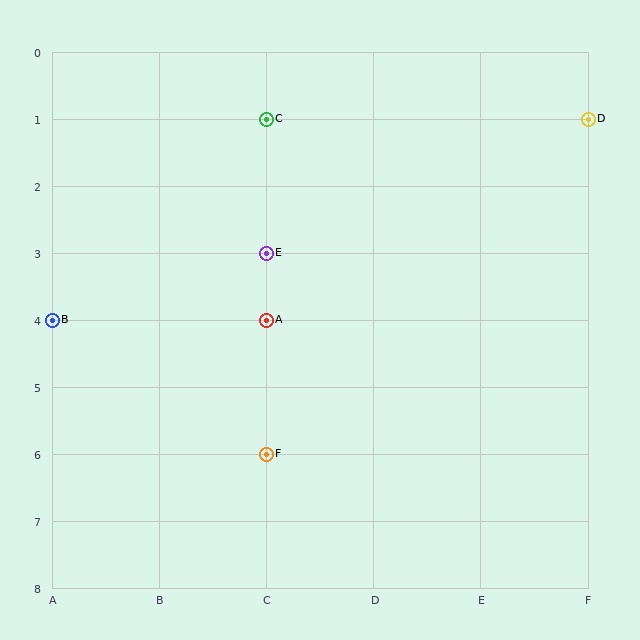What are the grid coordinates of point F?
Point F is at grid coordinates (C, 6).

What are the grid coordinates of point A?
Point A is at grid coordinates (C, 4).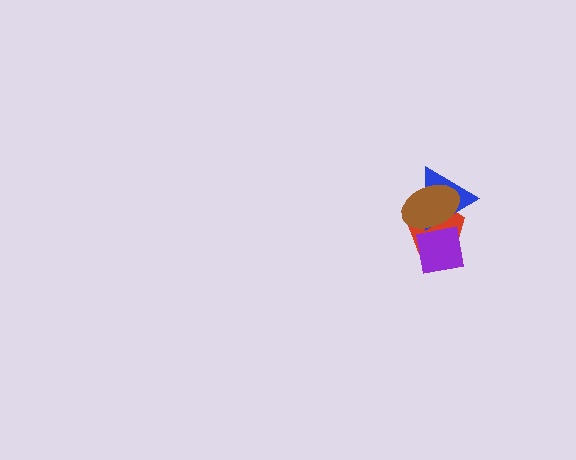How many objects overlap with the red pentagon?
3 objects overlap with the red pentagon.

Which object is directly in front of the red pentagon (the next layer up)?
The blue triangle is directly in front of the red pentagon.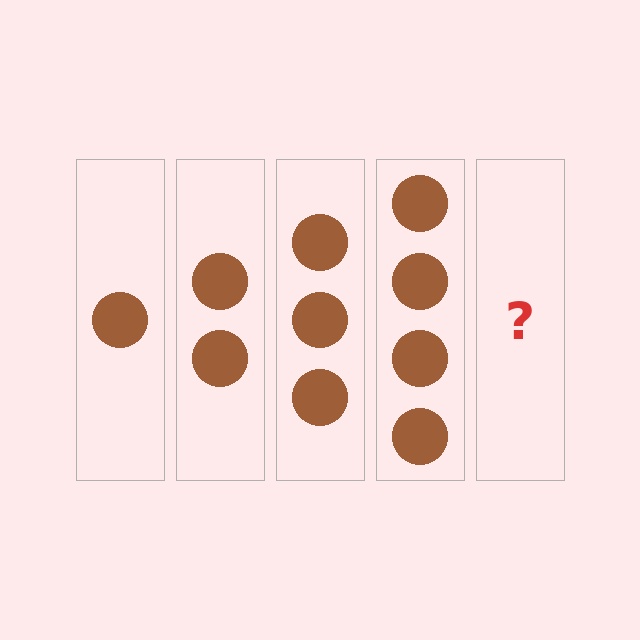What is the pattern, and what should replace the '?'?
The pattern is that each step adds one more circle. The '?' should be 5 circles.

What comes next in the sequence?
The next element should be 5 circles.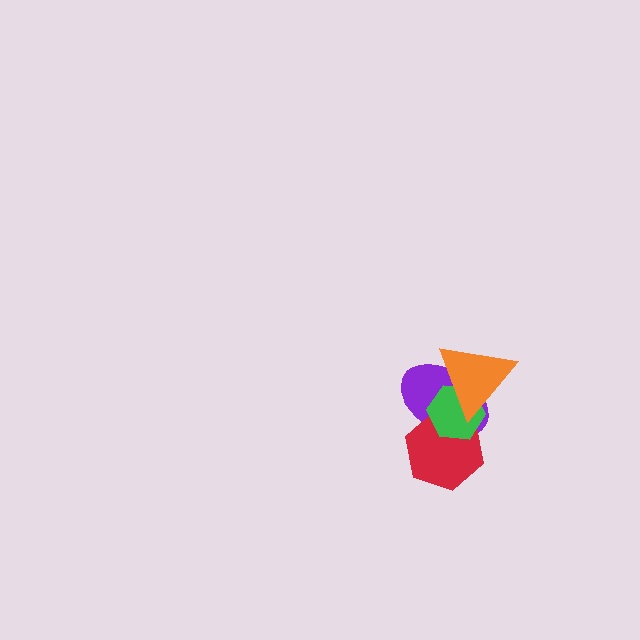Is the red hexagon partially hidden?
Yes, it is partially covered by another shape.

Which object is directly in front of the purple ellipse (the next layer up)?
The red hexagon is directly in front of the purple ellipse.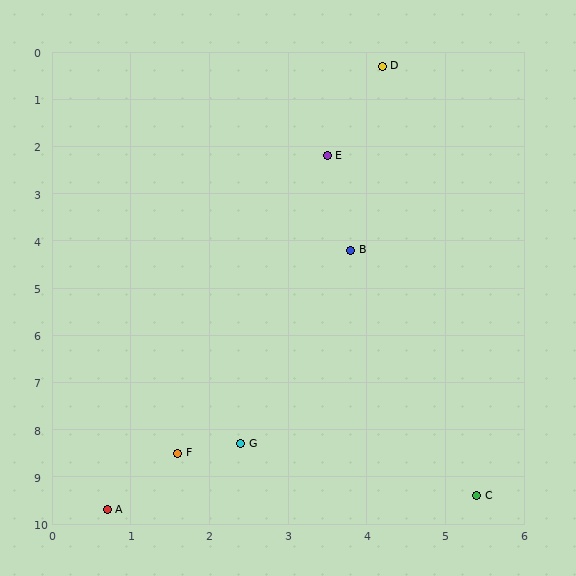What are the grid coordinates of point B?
Point B is at approximately (3.8, 4.2).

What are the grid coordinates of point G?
Point G is at approximately (2.4, 8.3).